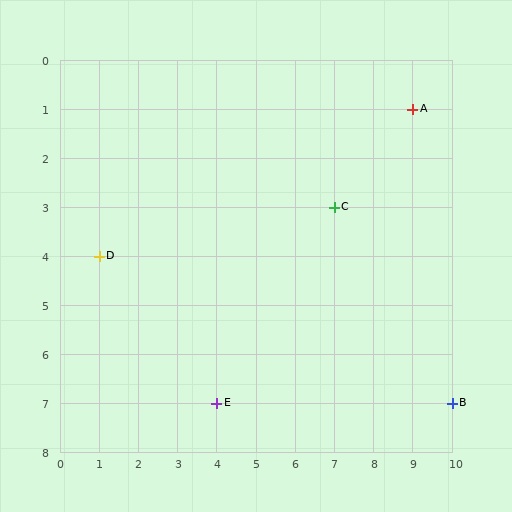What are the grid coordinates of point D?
Point D is at grid coordinates (1, 4).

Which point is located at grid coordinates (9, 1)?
Point A is at (9, 1).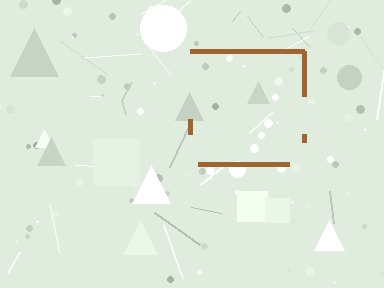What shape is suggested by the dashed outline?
The dashed outline suggests a square.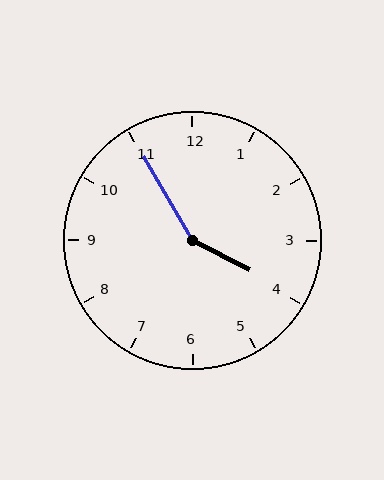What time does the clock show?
3:55.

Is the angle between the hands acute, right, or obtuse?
It is obtuse.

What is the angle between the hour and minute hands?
Approximately 148 degrees.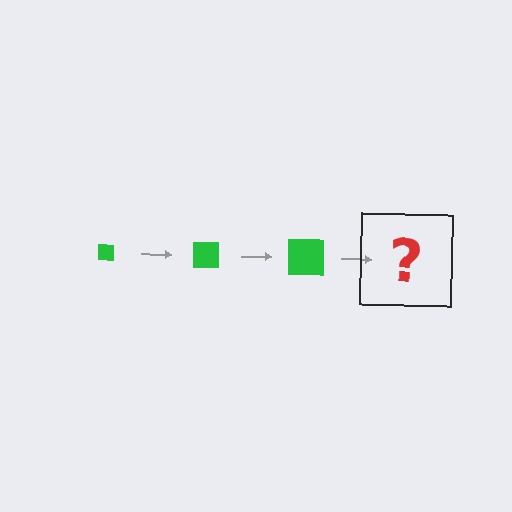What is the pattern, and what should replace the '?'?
The pattern is that the square gets progressively larger each step. The '?' should be a green square, larger than the previous one.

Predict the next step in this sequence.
The next step is a green square, larger than the previous one.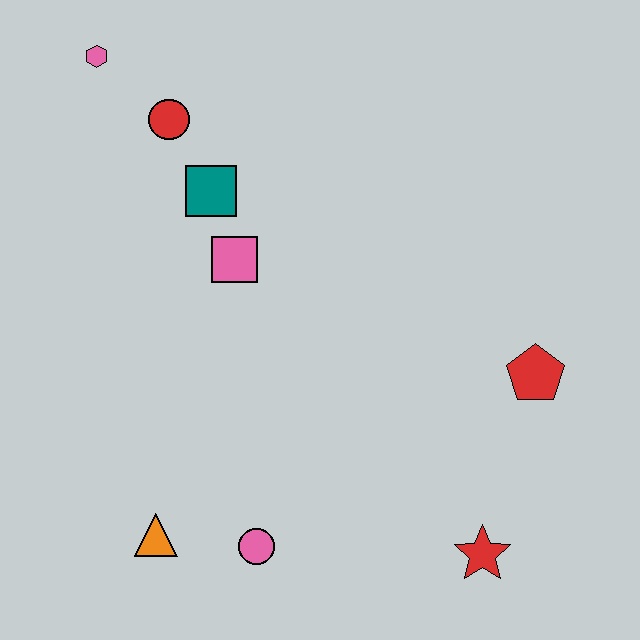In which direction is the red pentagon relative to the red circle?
The red pentagon is to the right of the red circle.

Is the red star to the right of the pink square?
Yes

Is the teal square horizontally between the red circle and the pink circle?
Yes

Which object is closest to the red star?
The red pentagon is closest to the red star.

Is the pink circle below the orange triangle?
Yes